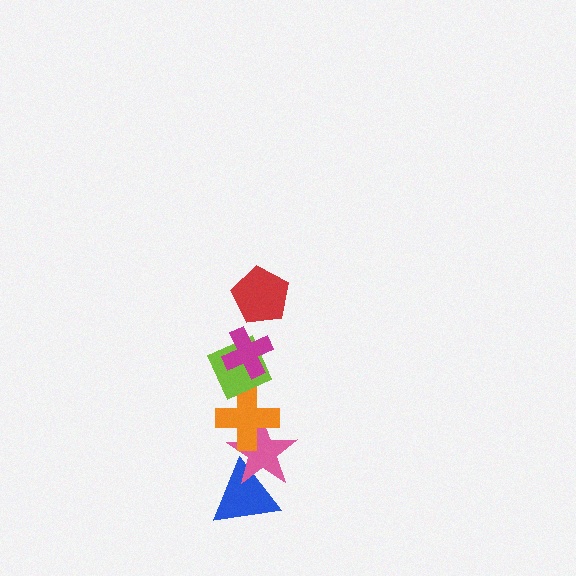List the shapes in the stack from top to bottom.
From top to bottom: the red pentagon, the magenta cross, the lime diamond, the orange cross, the pink star, the blue triangle.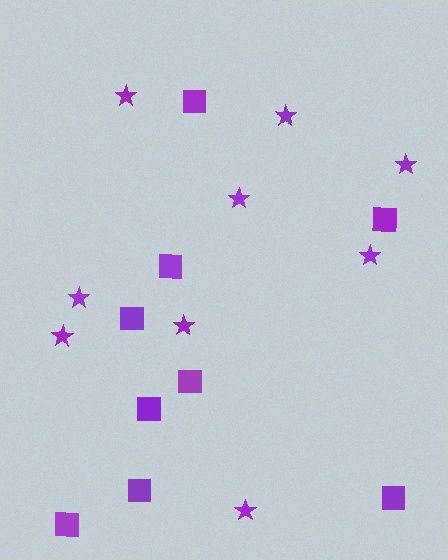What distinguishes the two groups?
There are 2 groups: one group of stars (9) and one group of squares (9).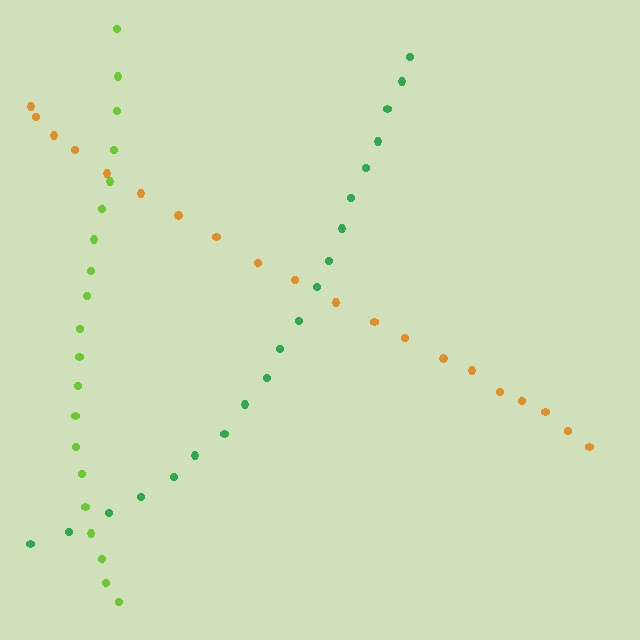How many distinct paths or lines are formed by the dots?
There are 3 distinct paths.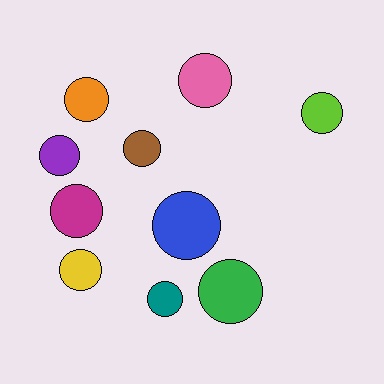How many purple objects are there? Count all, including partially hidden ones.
There is 1 purple object.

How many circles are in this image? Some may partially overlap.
There are 10 circles.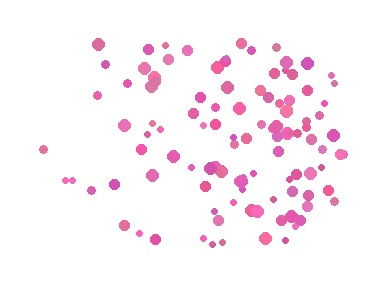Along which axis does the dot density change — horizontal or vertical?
Horizontal.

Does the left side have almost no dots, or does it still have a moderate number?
Still a moderate number, just noticeably fewer than the right.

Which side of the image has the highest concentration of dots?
The right.